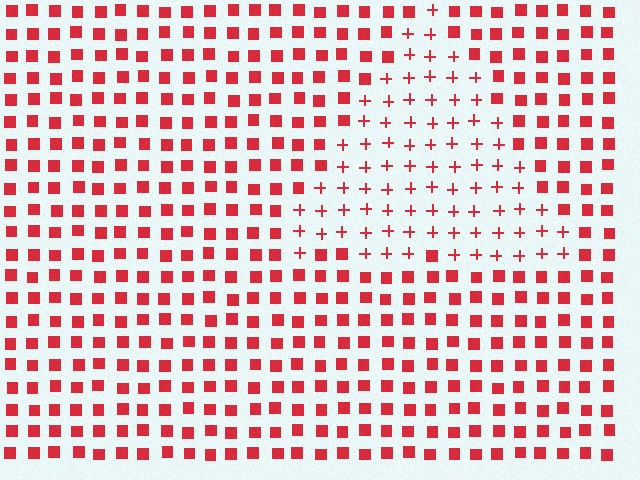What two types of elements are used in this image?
The image uses plus signs inside the triangle region and squares outside it.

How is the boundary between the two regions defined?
The boundary is defined by a change in element shape: plus signs inside vs. squares outside. All elements share the same color and spacing.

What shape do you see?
I see a triangle.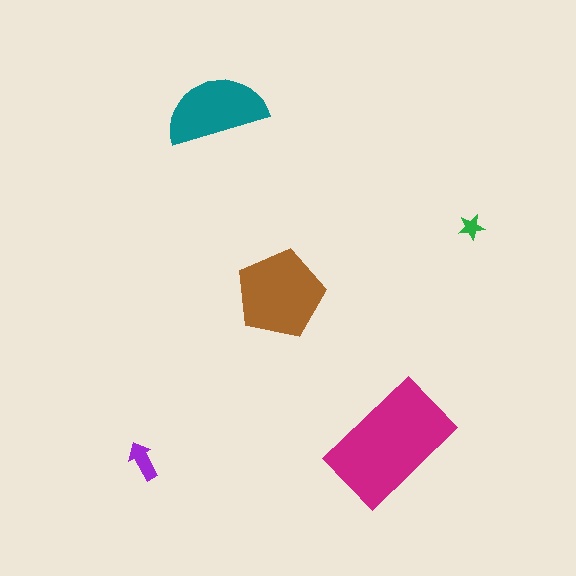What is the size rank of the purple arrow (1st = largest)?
4th.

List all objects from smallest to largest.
The green star, the purple arrow, the teal semicircle, the brown pentagon, the magenta rectangle.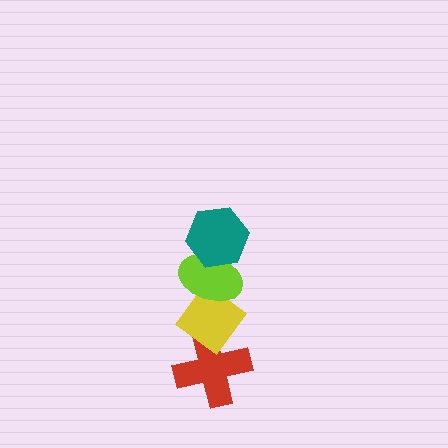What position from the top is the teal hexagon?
The teal hexagon is 1st from the top.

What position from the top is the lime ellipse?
The lime ellipse is 2nd from the top.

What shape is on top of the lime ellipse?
The teal hexagon is on top of the lime ellipse.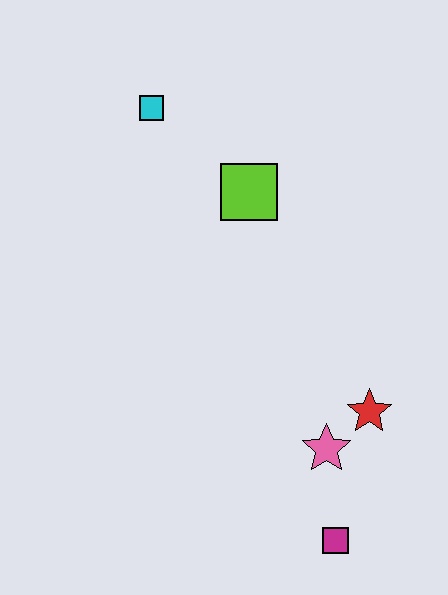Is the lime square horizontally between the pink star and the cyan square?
Yes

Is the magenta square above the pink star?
No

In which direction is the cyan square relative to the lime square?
The cyan square is to the left of the lime square.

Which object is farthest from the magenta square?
The cyan square is farthest from the magenta square.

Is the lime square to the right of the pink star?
No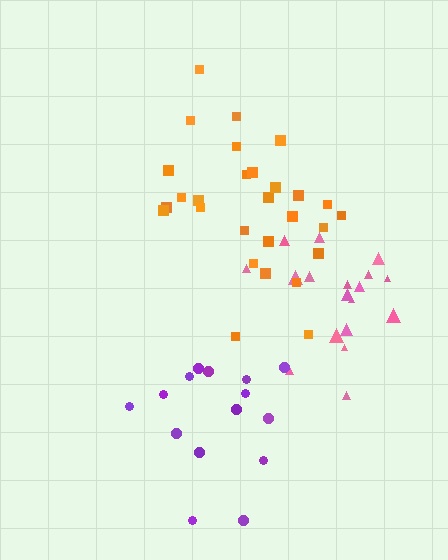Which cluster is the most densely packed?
Orange.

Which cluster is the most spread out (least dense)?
Purple.